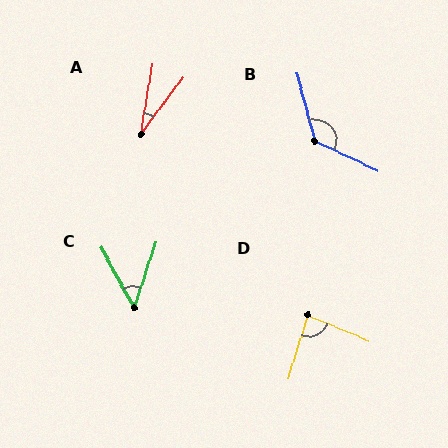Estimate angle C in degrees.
Approximately 47 degrees.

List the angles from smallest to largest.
A (27°), C (47°), D (85°), B (131°).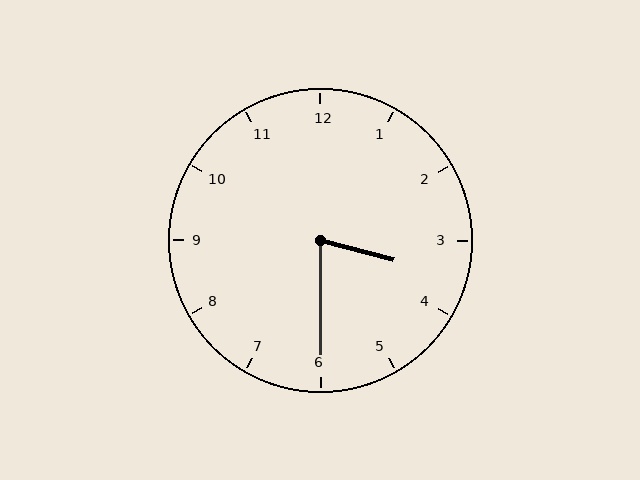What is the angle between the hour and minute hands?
Approximately 75 degrees.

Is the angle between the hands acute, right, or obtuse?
It is acute.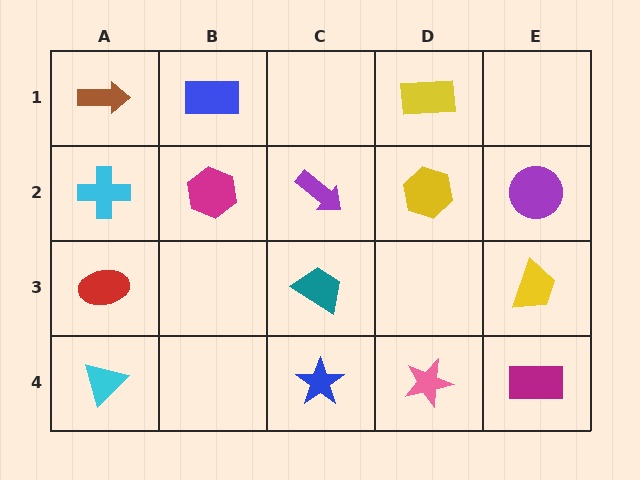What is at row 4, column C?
A blue star.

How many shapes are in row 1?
3 shapes.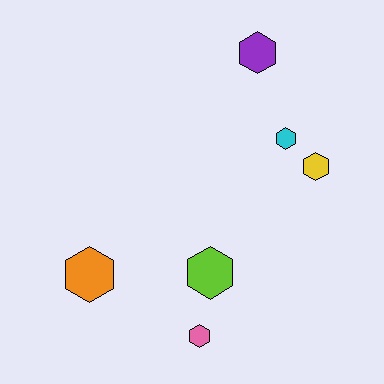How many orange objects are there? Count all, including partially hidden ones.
There is 1 orange object.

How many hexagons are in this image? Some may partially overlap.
There are 6 hexagons.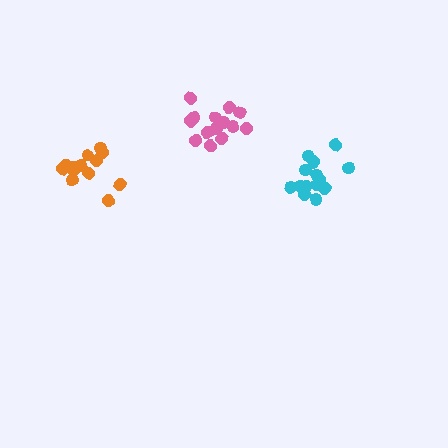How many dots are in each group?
Group 1: 13 dots, Group 2: 14 dots, Group 3: 16 dots (43 total).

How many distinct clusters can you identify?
There are 3 distinct clusters.